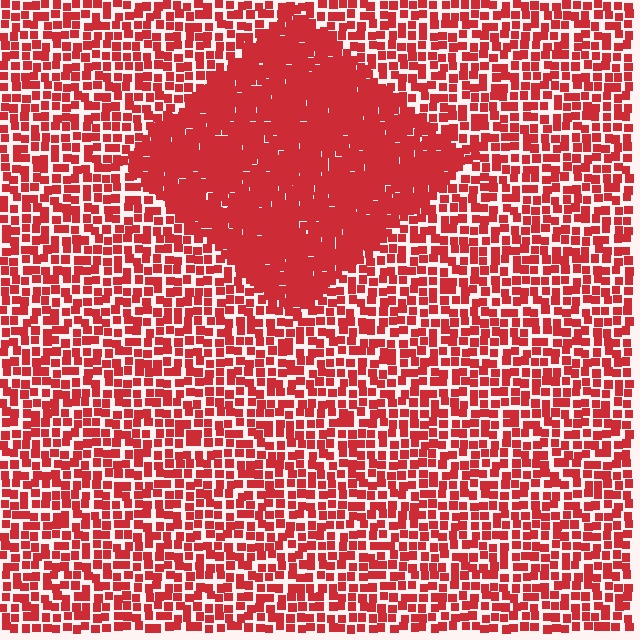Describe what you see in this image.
The image contains small red elements arranged at two different densities. A diamond-shaped region is visible where the elements are more densely packed than the surrounding area.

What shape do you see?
I see a diamond.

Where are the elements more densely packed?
The elements are more densely packed inside the diamond boundary.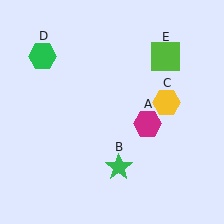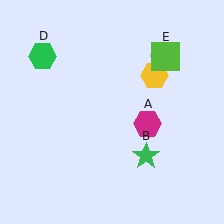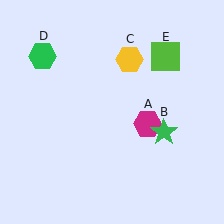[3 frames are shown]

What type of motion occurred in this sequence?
The green star (object B), yellow hexagon (object C) rotated counterclockwise around the center of the scene.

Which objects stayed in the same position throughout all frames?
Magenta hexagon (object A) and green hexagon (object D) and lime square (object E) remained stationary.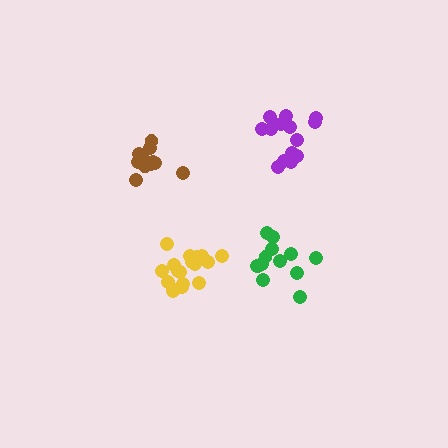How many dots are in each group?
Group 1: 18 dots, Group 2: 12 dots, Group 3: 13 dots, Group 4: 15 dots (58 total).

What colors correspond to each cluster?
The clusters are colored: yellow, brown, green, purple.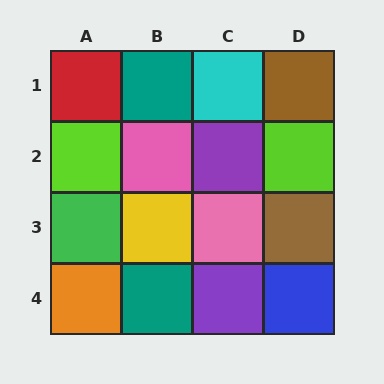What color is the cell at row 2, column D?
Lime.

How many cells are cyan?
1 cell is cyan.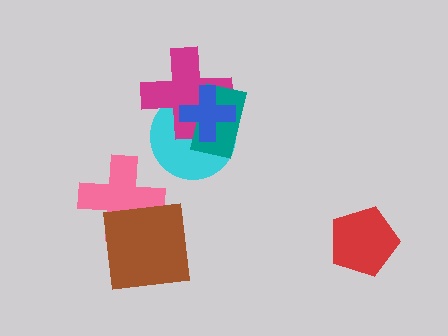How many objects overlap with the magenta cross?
3 objects overlap with the magenta cross.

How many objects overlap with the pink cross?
1 object overlaps with the pink cross.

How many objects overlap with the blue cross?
3 objects overlap with the blue cross.